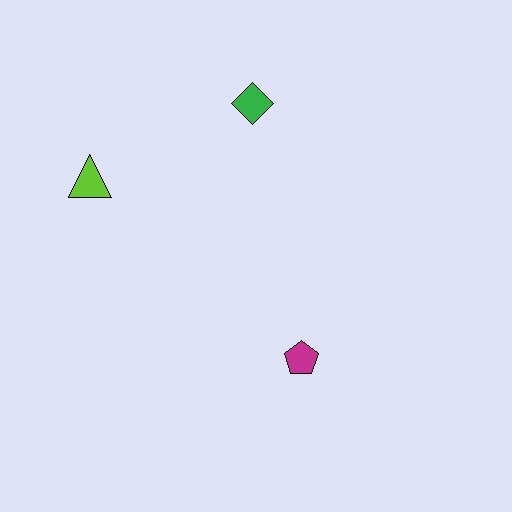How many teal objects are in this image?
There are no teal objects.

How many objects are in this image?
There are 3 objects.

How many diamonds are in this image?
There is 1 diamond.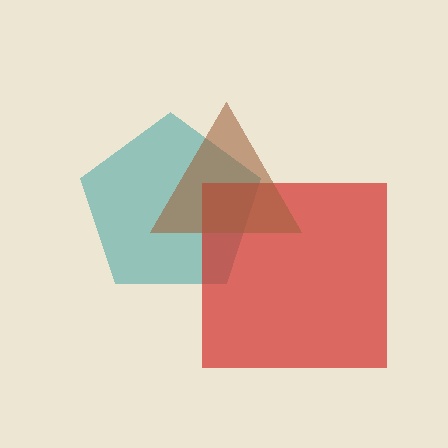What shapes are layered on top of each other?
The layered shapes are: a teal pentagon, a red square, a brown triangle.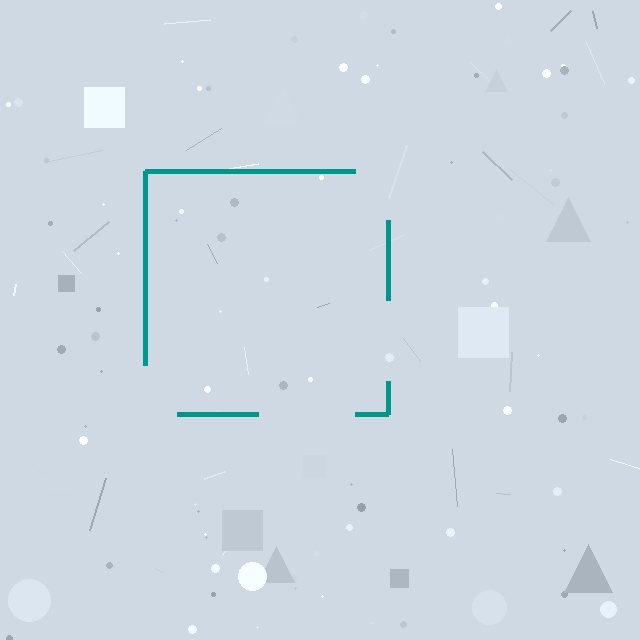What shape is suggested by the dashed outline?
The dashed outline suggests a square.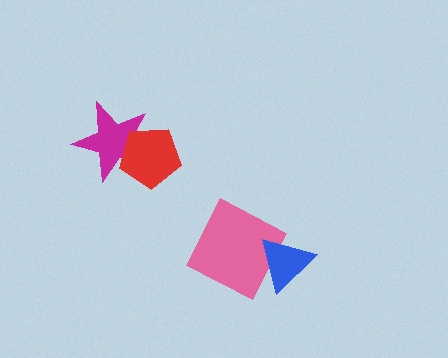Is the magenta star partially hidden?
Yes, it is partially covered by another shape.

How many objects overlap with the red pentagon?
1 object overlaps with the red pentagon.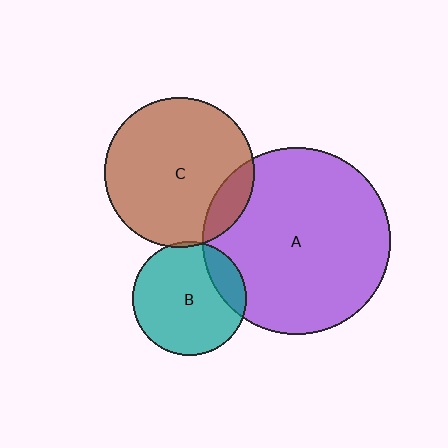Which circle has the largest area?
Circle A (purple).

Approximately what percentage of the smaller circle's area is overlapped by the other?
Approximately 15%.